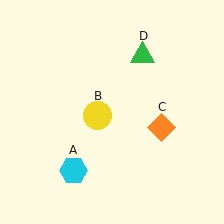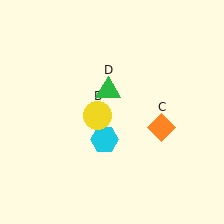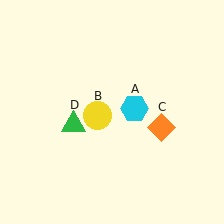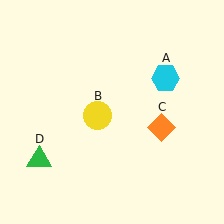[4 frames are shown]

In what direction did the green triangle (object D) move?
The green triangle (object D) moved down and to the left.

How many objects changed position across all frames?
2 objects changed position: cyan hexagon (object A), green triangle (object D).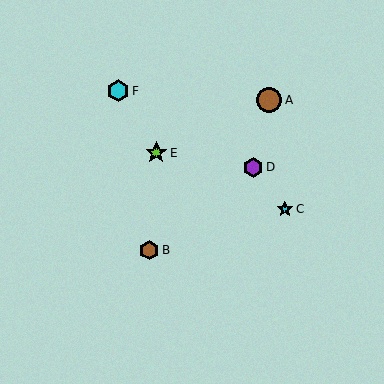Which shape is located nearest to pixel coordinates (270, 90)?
The brown circle (labeled A) at (269, 100) is nearest to that location.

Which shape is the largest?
The brown circle (labeled A) is the largest.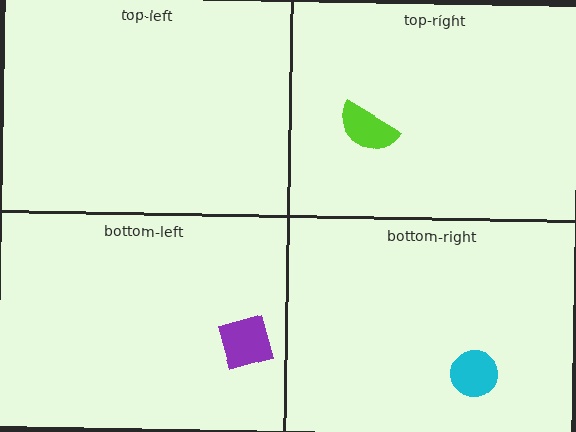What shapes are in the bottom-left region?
The purple square.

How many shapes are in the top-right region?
1.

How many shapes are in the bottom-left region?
1.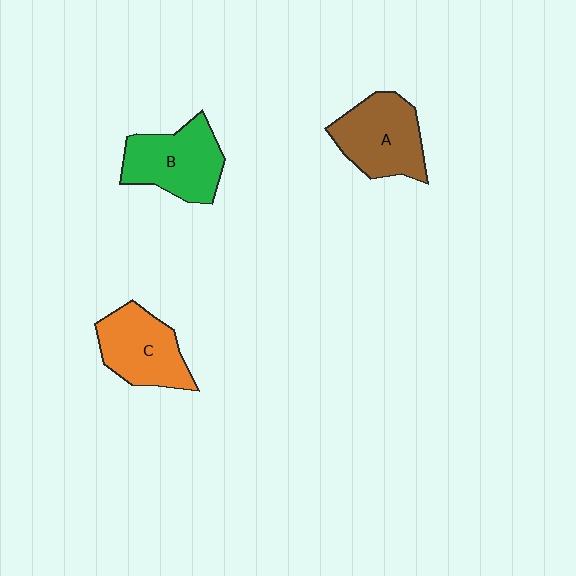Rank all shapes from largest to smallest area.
From largest to smallest: B (green), A (brown), C (orange).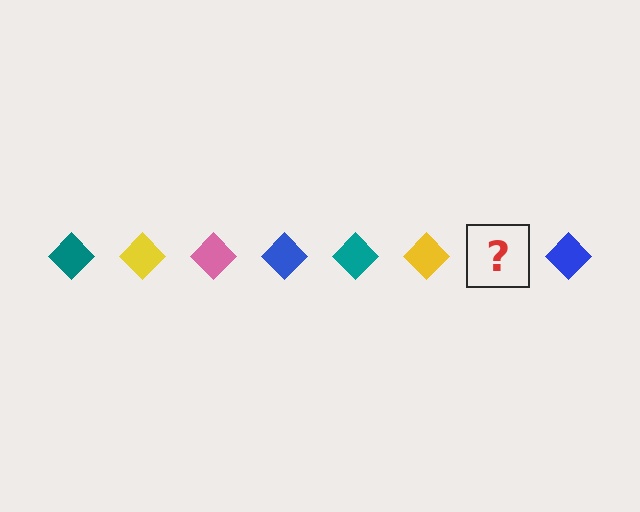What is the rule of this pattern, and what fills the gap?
The rule is that the pattern cycles through teal, yellow, pink, blue diamonds. The gap should be filled with a pink diamond.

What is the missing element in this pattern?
The missing element is a pink diamond.